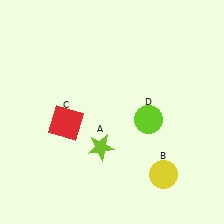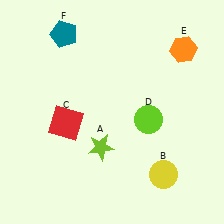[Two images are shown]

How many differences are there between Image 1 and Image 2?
There are 2 differences between the two images.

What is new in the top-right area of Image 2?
An orange hexagon (E) was added in the top-right area of Image 2.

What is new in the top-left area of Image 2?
A teal pentagon (F) was added in the top-left area of Image 2.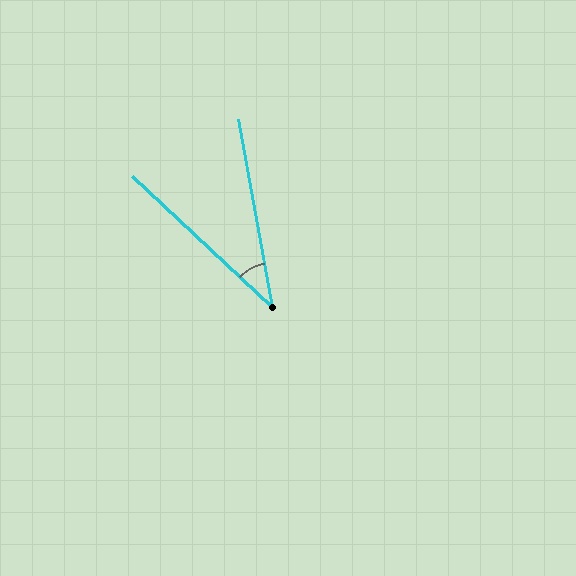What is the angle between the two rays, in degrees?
Approximately 37 degrees.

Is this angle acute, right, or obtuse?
It is acute.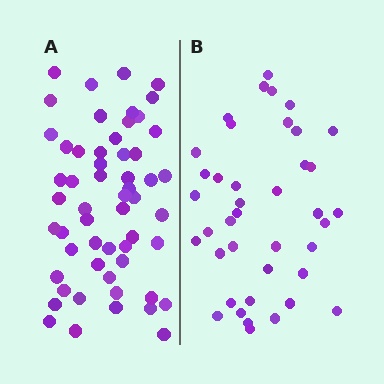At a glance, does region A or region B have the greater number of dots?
Region A (the left region) has more dots.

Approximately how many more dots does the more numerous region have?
Region A has approximately 15 more dots than region B.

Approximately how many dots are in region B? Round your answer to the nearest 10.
About 40 dots.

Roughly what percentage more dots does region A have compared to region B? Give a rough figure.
About 40% more.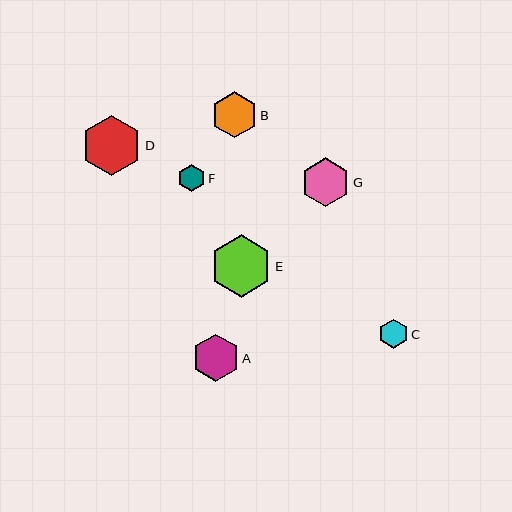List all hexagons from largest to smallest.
From largest to smallest: E, D, G, A, B, C, F.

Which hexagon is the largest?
Hexagon E is the largest with a size of approximately 62 pixels.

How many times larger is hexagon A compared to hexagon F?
Hexagon A is approximately 1.8 times the size of hexagon F.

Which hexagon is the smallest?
Hexagon F is the smallest with a size of approximately 27 pixels.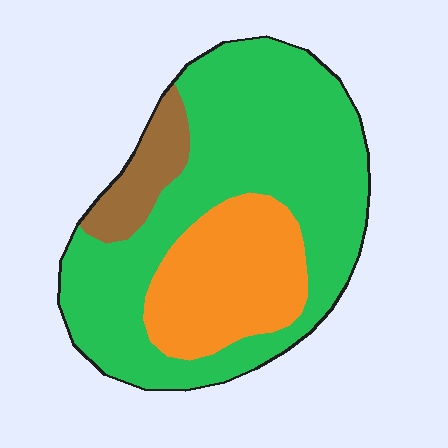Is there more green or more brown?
Green.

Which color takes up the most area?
Green, at roughly 65%.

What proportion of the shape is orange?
Orange covers 25% of the shape.